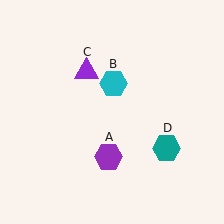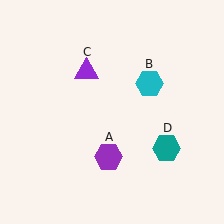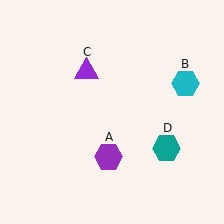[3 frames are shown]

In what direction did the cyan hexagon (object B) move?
The cyan hexagon (object B) moved right.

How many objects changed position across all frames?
1 object changed position: cyan hexagon (object B).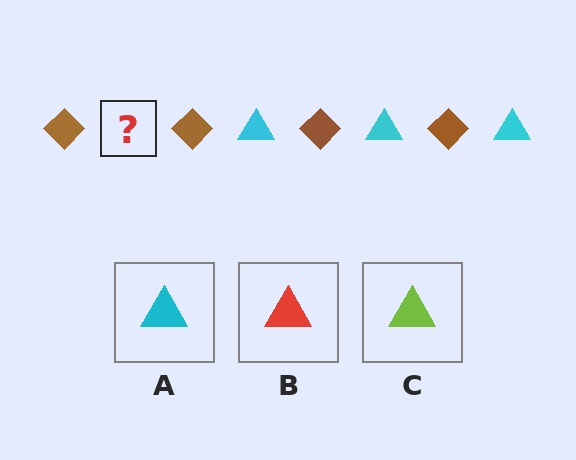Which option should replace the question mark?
Option A.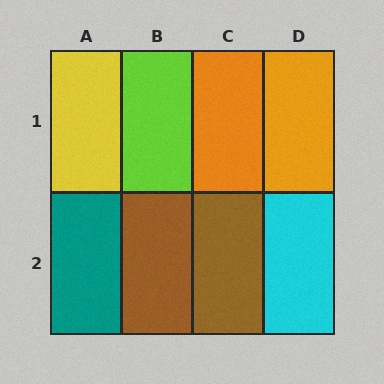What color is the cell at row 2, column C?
Brown.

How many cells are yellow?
1 cell is yellow.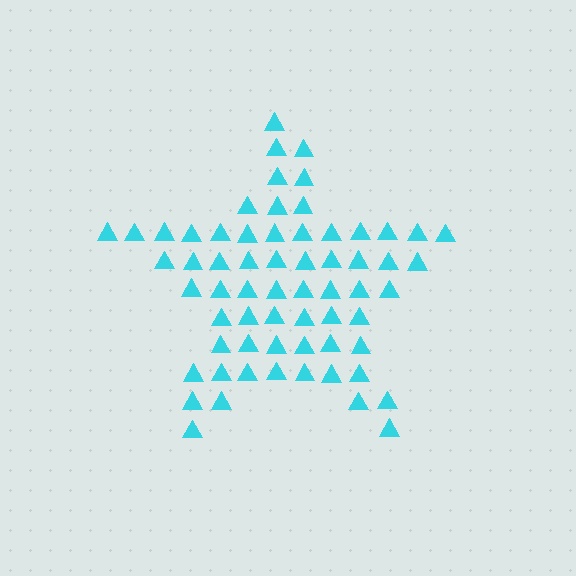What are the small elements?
The small elements are triangles.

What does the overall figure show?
The overall figure shows a star.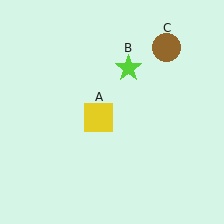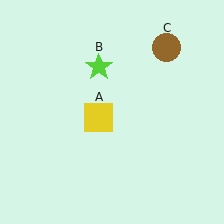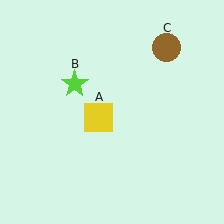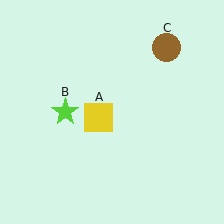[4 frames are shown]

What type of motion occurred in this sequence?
The lime star (object B) rotated counterclockwise around the center of the scene.